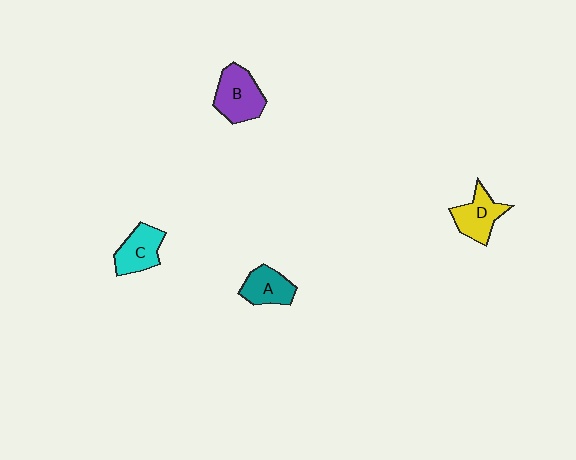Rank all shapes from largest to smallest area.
From largest to smallest: B (purple), D (yellow), C (cyan), A (teal).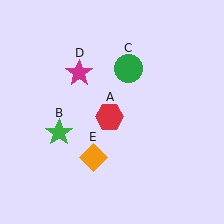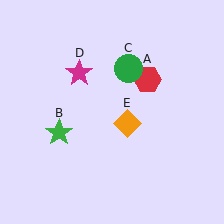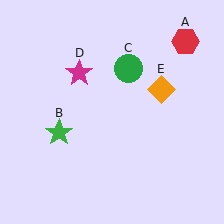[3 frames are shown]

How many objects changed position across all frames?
2 objects changed position: red hexagon (object A), orange diamond (object E).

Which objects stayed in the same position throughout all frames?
Green star (object B) and green circle (object C) and magenta star (object D) remained stationary.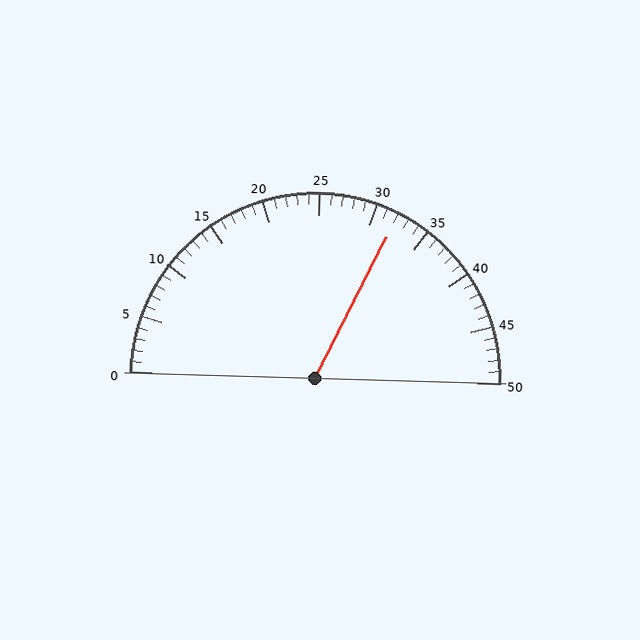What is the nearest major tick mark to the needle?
The nearest major tick mark is 30.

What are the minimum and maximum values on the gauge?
The gauge ranges from 0 to 50.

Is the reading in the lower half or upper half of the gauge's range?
The reading is in the upper half of the range (0 to 50).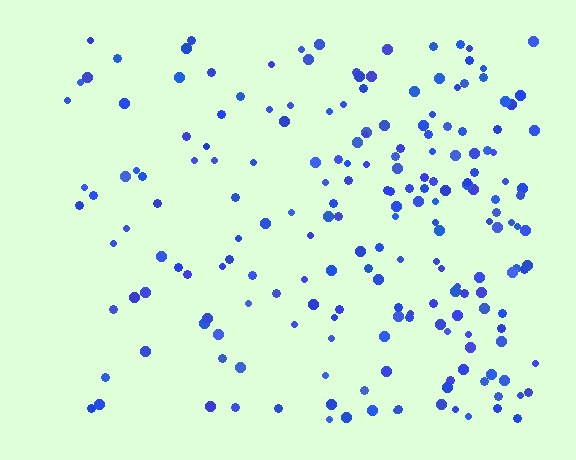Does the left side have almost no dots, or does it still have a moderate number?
Still a moderate number, just noticeably fewer than the right.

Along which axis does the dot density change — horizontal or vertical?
Horizontal.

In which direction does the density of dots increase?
From left to right, with the right side densest.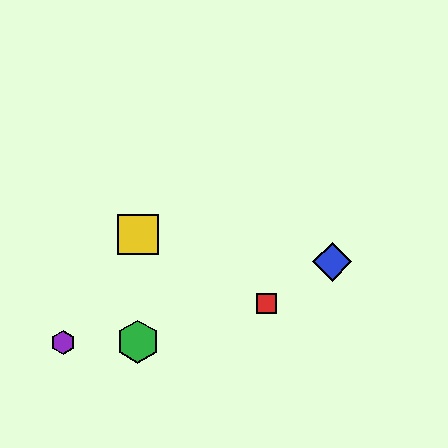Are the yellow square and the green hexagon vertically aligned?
Yes, both are at x≈138.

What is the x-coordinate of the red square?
The red square is at x≈267.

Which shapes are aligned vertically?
The green hexagon, the yellow square are aligned vertically.